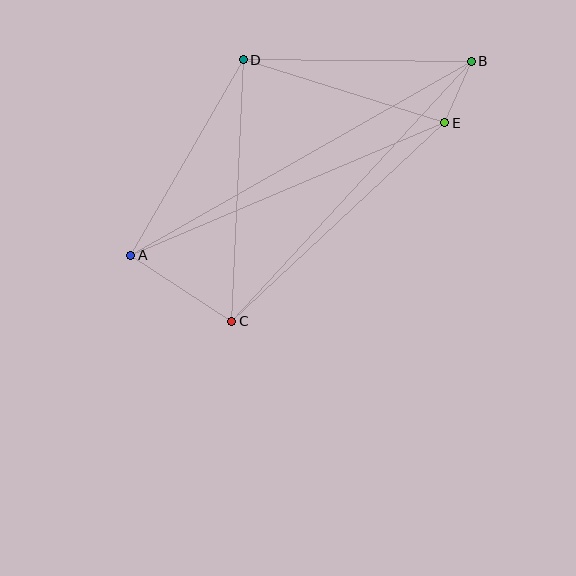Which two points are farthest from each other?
Points A and B are farthest from each other.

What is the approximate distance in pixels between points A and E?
The distance between A and E is approximately 341 pixels.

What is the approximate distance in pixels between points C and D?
The distance between C and D is approximately 262 pixels.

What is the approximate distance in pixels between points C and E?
The distance between C and E is approximately 291 pixels.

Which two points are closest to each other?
Points B and E are closest to each other.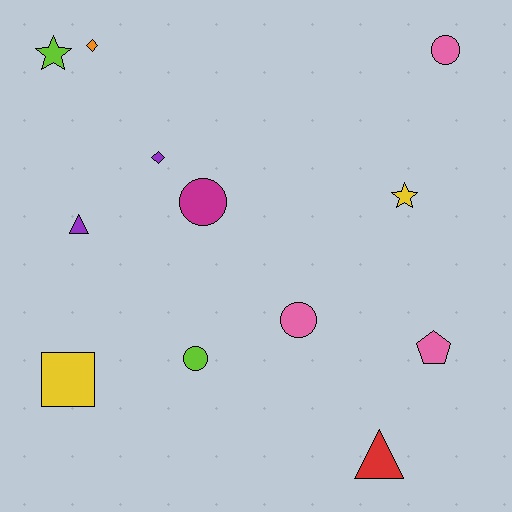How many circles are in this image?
There are 4 circles.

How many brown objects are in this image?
There are no brown objects.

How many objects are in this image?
There are 12 objects.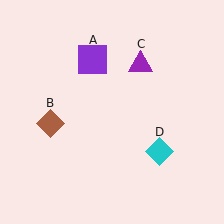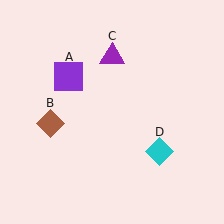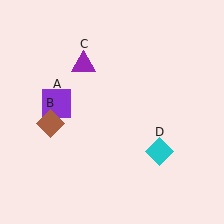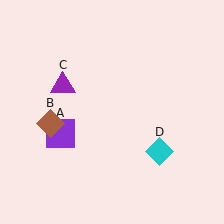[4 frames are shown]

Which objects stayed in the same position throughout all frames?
Brown diamond (object B) and cyan diamond (object D) remained stationary.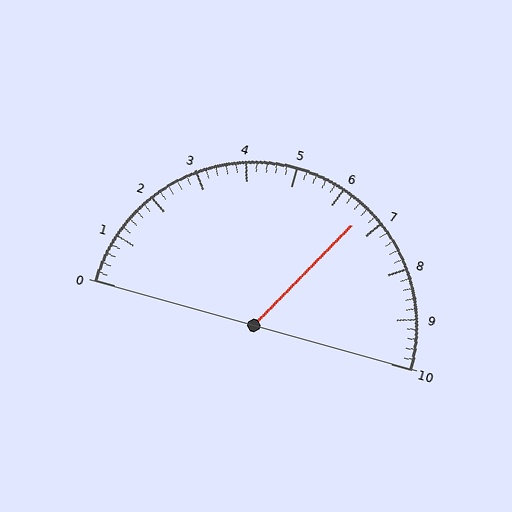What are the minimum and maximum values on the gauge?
The gauge ranges from 0 to 10.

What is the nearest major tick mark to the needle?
The nearest major tick mark is 7.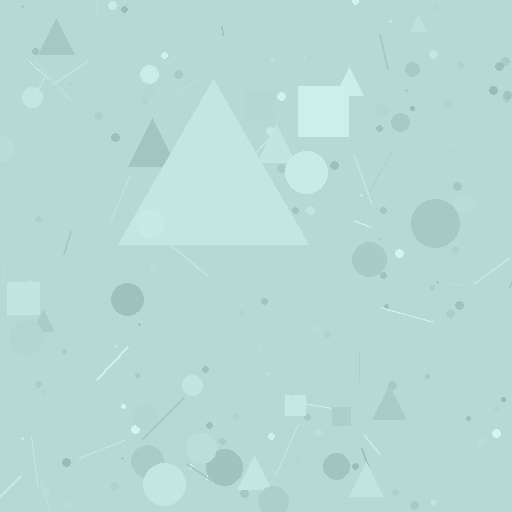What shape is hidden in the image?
A triangle is hidden in the image.